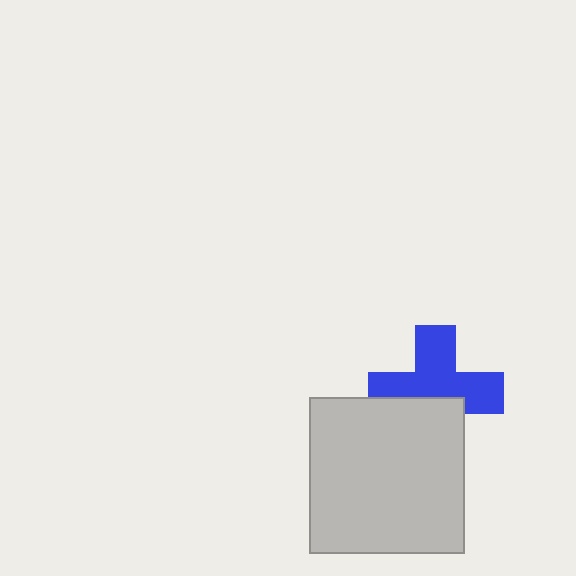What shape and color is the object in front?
The object in front is a light gray square.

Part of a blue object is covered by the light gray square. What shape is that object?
It is a cross.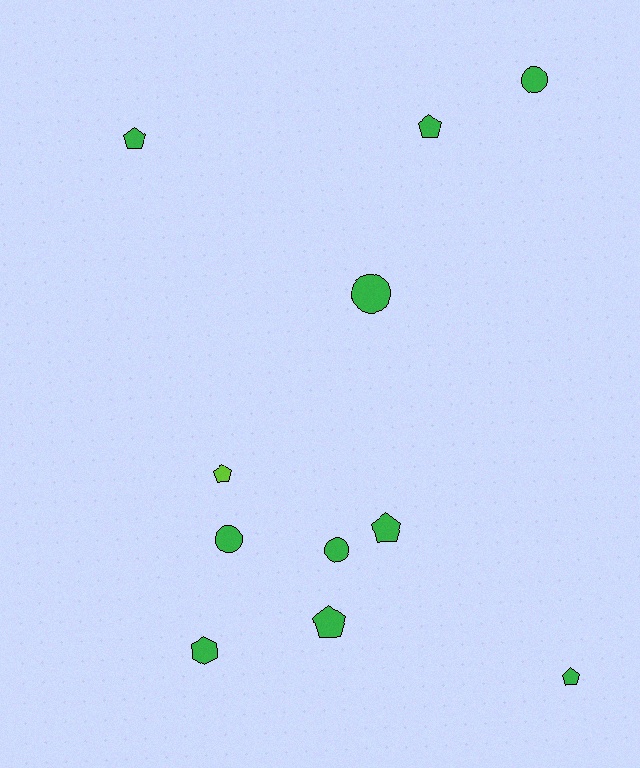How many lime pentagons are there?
There is 1 lime pentagon.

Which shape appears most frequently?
Pentagon, with 6 objects.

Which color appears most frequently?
Green, with 10 objects.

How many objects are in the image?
There are 11 objects.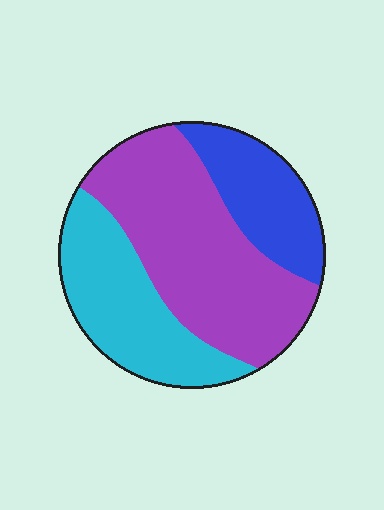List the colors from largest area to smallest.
From largest to smallest: purple, cyan, blue.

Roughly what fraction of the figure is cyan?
Cyan takes up about one third (1/3) of the figure.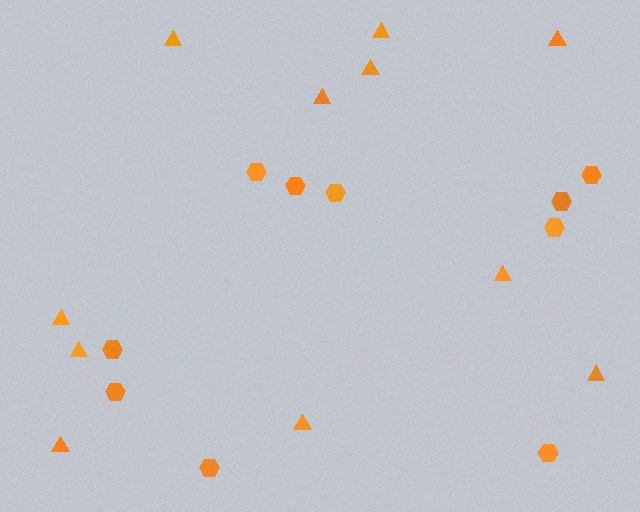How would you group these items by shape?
There are 2 groups: one group of triangles (11) and one group of hexagons (10).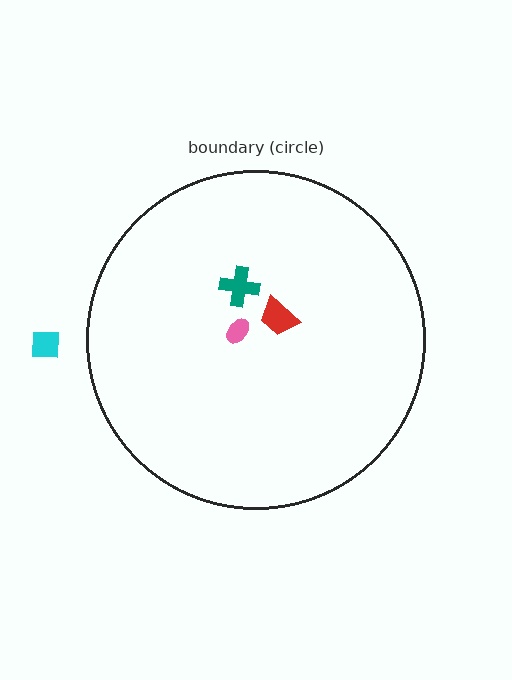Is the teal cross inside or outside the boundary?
Inside.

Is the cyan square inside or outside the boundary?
Outside.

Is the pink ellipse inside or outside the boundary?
Inside.